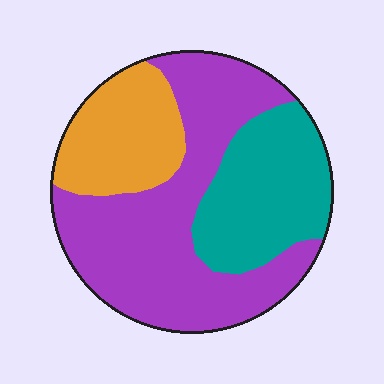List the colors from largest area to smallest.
From largest to smallest: purple, teal, orange.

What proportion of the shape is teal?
Teal takes up about one quarter (1/4) of the shape.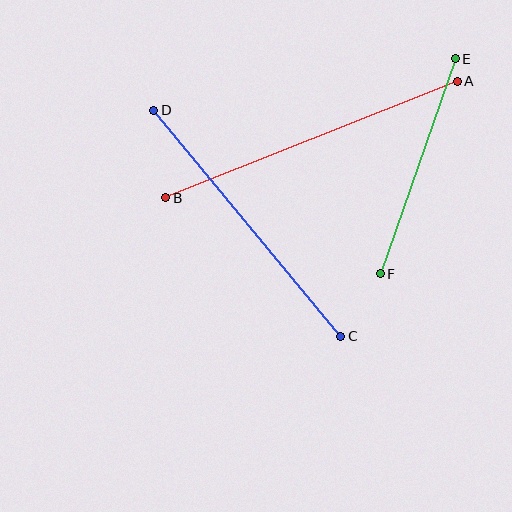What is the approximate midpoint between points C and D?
The midpoint is at approximately (247, 223) pixels.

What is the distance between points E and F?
The distance is approximately 228 pixels.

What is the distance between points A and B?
The distance is approximately 314 pixels.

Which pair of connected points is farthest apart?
Points A and B are farthest apart.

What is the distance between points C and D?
The distance is approximately 293 pixels.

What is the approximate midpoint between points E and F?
The midpoint is at approximately (418, 166) pixels.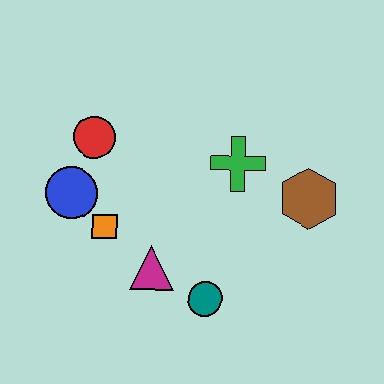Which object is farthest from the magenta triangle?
The brown hexagon is farthest from the magenta triangle.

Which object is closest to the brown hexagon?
The green cross is closest to the brown hexagon.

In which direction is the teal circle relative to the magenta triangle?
The teal circle is to the right of the magenta triangle.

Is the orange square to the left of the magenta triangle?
Yes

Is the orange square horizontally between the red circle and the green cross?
Yes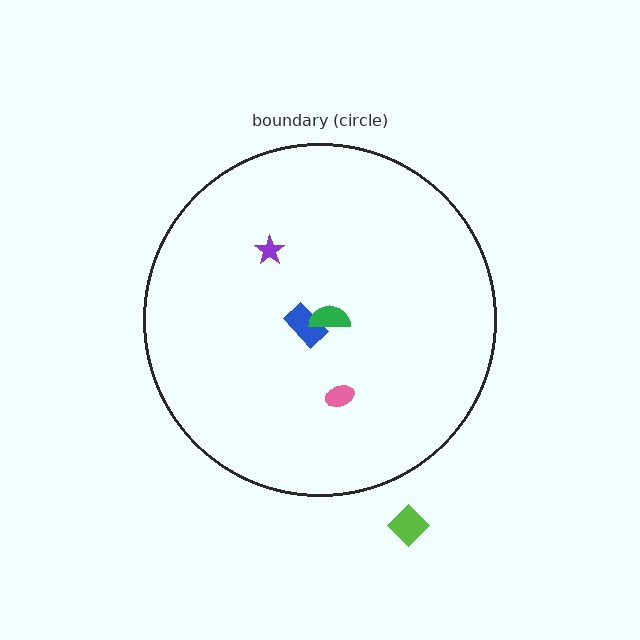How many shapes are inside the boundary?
4 inside, 1 outside.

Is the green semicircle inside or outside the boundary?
Inside.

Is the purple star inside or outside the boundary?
Inside.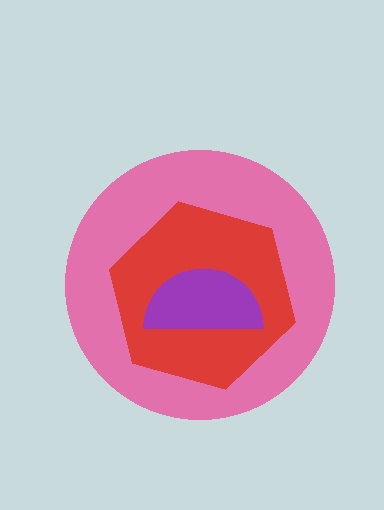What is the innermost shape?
The purple semicircle.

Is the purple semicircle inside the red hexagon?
Yes.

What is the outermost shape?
The pink circle.